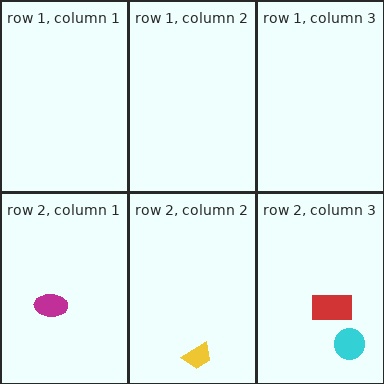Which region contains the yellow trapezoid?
The row 2, column 2 region.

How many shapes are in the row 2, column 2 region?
1.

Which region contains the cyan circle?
The row 2, column 3 region.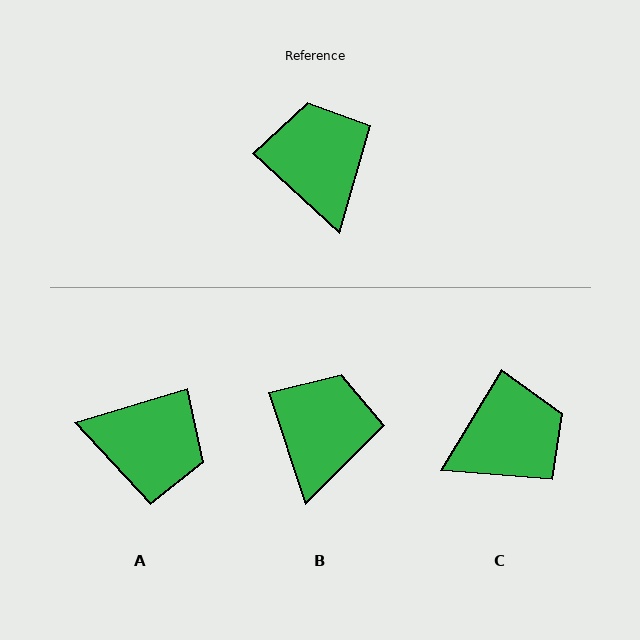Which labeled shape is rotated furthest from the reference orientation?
A, about 121 degrees away.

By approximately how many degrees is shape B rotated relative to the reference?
Approximately 29 degrees clockwise.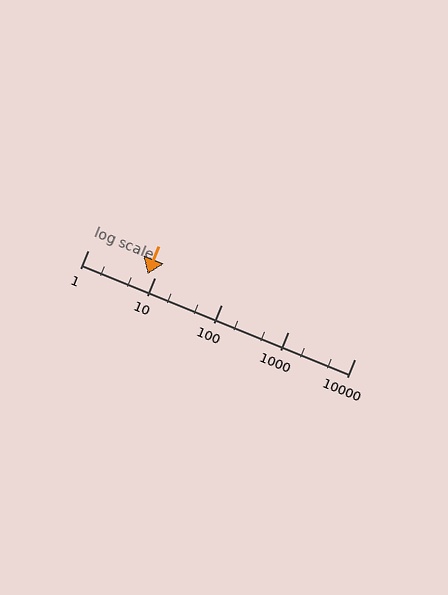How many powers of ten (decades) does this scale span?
The scale spans 4 decades, from 1 to 10000.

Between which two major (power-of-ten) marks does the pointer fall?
The pointer is between 1 and 10.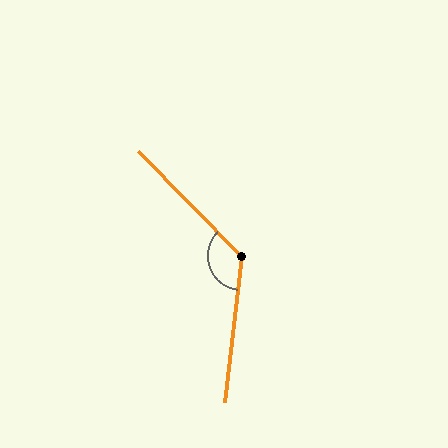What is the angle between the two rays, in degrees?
Approximately 129 degrees.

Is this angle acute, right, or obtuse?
It is obtuse.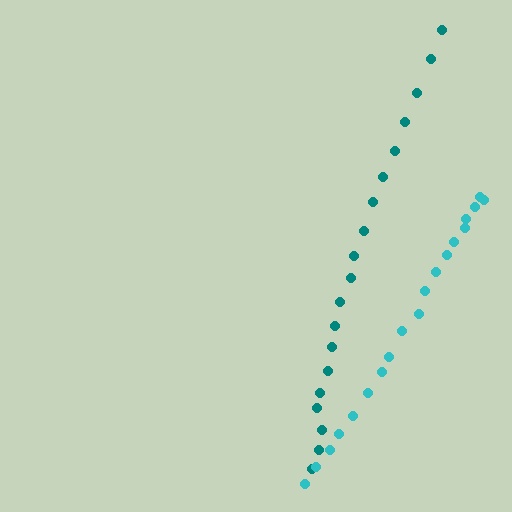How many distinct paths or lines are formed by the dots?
There are 2 distinct paths.